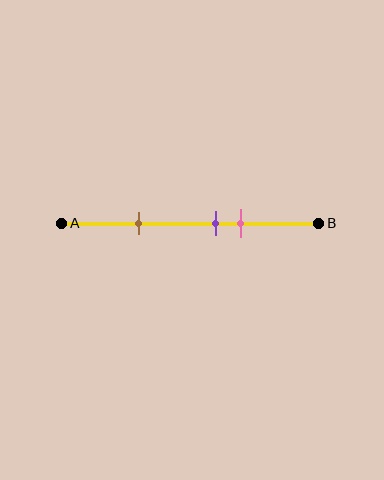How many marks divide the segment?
There are 3 marks dividing the segment.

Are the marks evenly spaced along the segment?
No, the marks are not evenly spaced.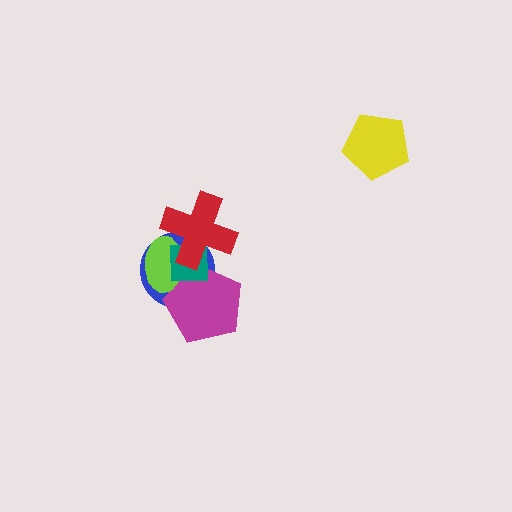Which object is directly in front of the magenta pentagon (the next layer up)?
The lime ellipse is directly in front of the magenta pentagon.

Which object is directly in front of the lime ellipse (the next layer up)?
The teal square is directly in front of the lime ellipse.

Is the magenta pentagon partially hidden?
Yes, it is partially covered by another shape.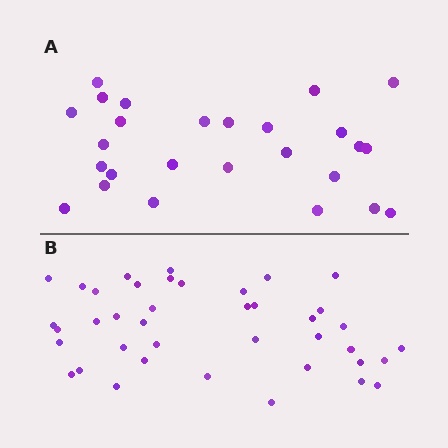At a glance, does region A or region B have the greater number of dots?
Region B (the bottom region) has more dots.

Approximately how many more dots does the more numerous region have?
Region B has approximately 15 more dots than region A.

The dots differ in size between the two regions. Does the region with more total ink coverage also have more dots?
No. Region A has more total ink coverage because its dots are larger, but region B actually contains more individual dots. Total area can be misleading — the number of items is what matters here.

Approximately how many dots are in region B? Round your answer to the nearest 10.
About 40 dots.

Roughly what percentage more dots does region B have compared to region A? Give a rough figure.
About 55% more.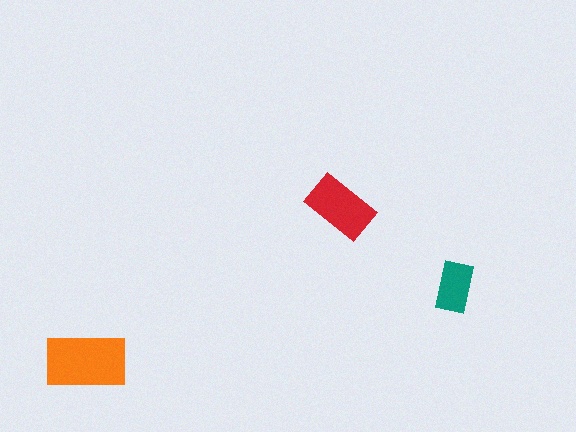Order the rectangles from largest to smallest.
the orange one, the red one, the teal one.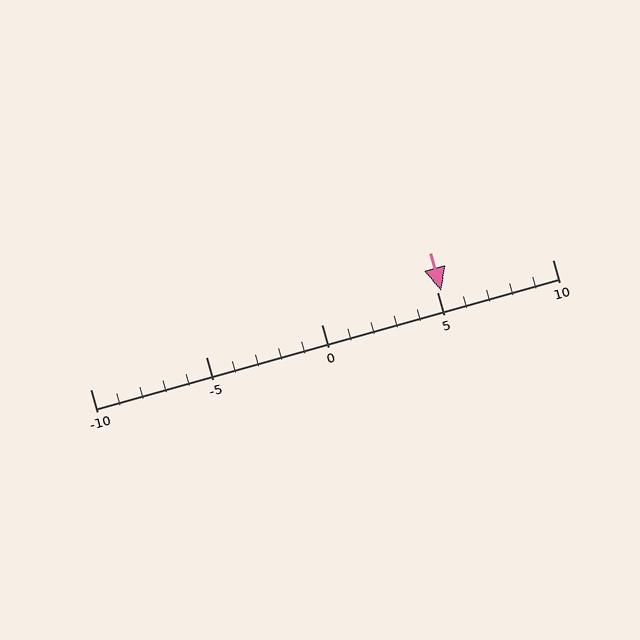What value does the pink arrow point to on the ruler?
The pink arrow points to approximately 5.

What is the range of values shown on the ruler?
The ruler shows values from -10 to 10.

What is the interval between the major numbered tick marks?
The major tick marks are spaced 5 units apart.